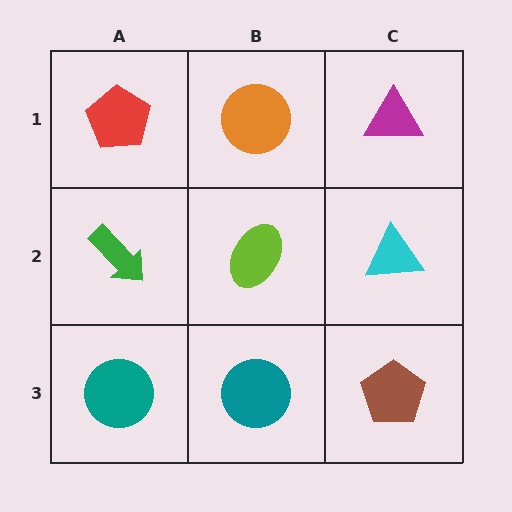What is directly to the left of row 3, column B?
A teal circle.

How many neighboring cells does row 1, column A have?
2.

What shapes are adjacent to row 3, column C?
A cyan triangle (row 2, column C), a teal circle (row 3, column B).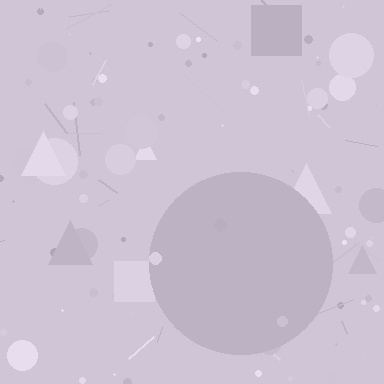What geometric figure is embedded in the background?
A circle is embedded in the background.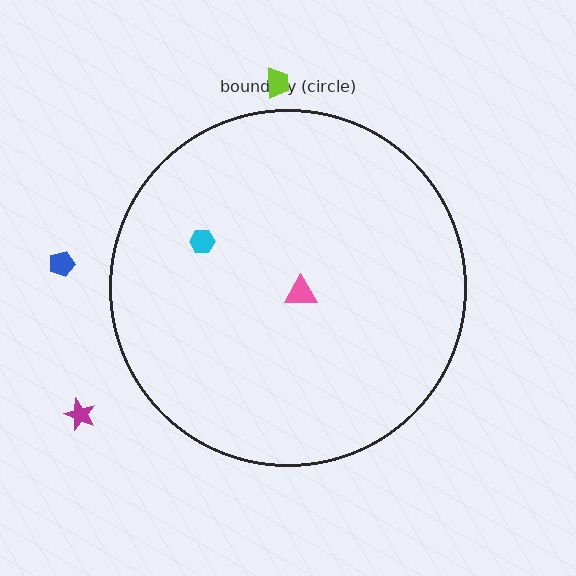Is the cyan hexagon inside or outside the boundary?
Inside.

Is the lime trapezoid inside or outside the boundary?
Outside.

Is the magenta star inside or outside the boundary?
Outside.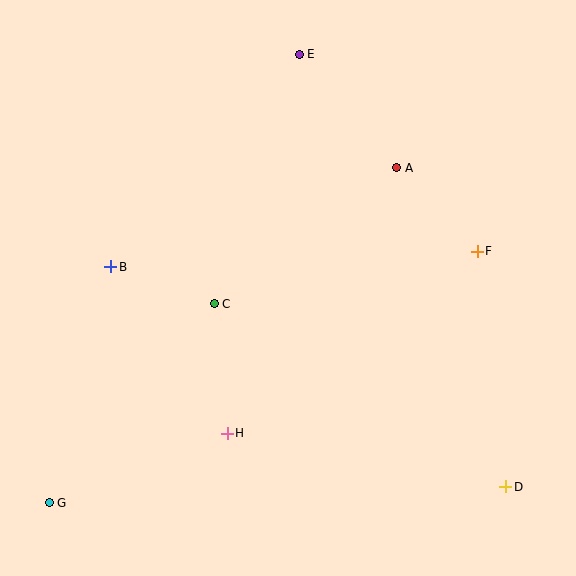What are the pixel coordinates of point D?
Point D is at (506, 487).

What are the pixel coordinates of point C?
Point C is at (214, 304).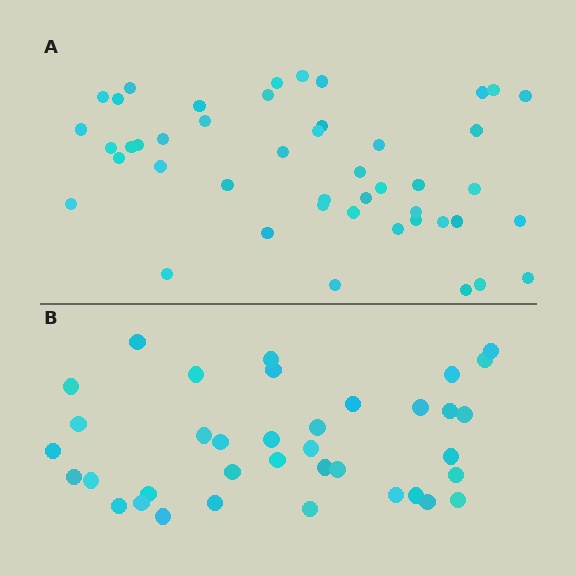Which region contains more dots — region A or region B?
Region A (the top region) has more dots.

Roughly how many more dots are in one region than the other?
Region A has roughly 8 or so more dots than region B.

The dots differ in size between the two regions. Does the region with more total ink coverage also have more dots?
No. Region B has more total ink coverage because its dots are larger, but region A actually contains more individual dots. Total area can be misleading — the number of items is what matters here.